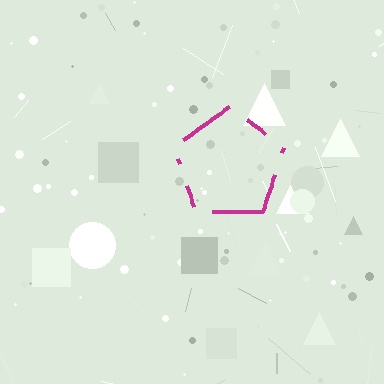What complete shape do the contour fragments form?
The contour fragments form a pentagon.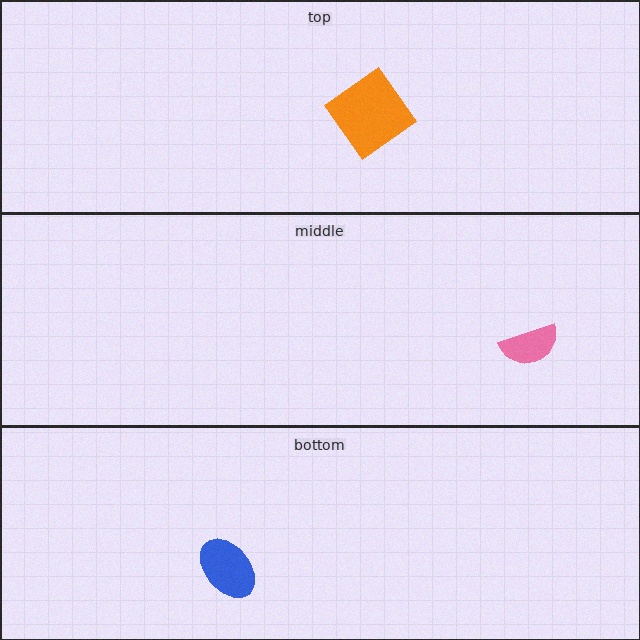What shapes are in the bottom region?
The blue ellipse.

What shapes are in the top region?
The orange diamond.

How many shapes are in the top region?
1.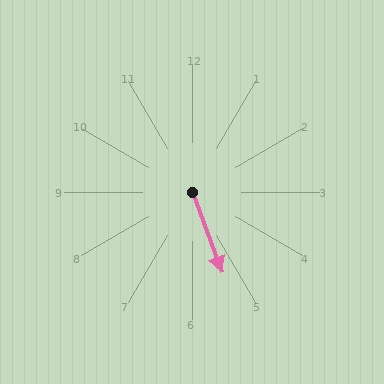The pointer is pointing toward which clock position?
Roughly 5 o'clock.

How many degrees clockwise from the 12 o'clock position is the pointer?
Approximately 160 degrees.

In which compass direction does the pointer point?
South.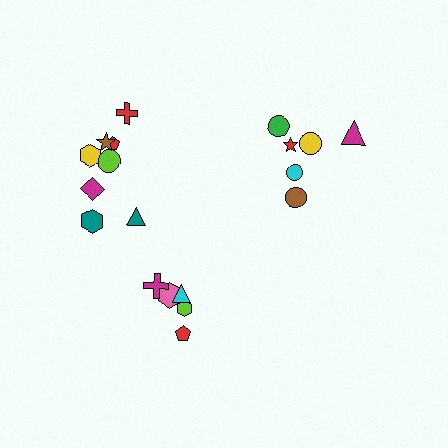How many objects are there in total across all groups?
There are 19 objects.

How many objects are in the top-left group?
There are 8 objects.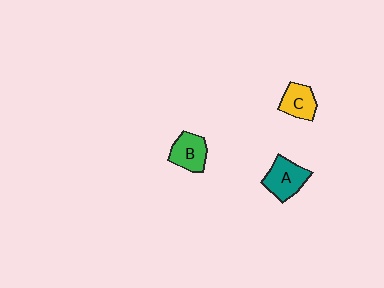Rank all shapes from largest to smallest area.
From largest to smallest: A (teal), B (green), C (yellow).